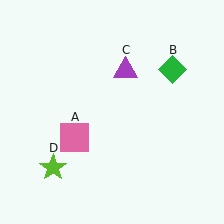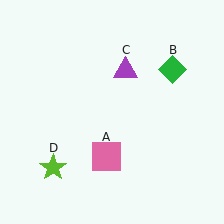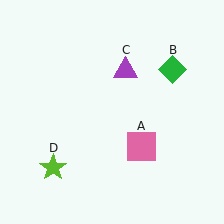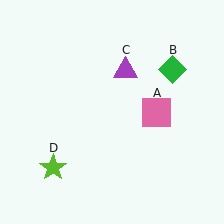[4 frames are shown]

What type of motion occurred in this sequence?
The pink square (object A) rotated counterclockwise around the center of the scene.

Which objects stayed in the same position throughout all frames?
Green diamond (object B) and purple triangle (object C) and lime star (object D) remained stationary.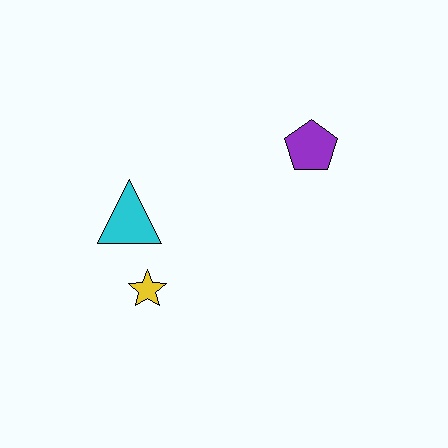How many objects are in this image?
There are 3 objects.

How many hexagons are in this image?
There are no hexagons.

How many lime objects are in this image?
There are no lime objects.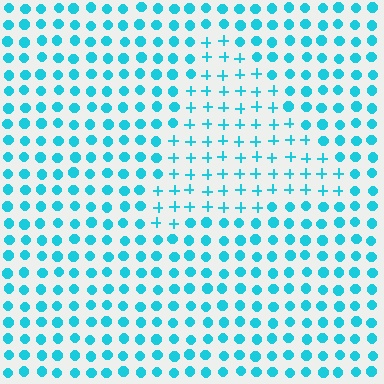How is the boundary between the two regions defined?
The boundary is defined by a change in element shape: plus signs inside vs. circles outside. All elements share the same color and spacing.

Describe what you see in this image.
The image is filled with small cyan elements arranged in a uniform grid. A triangle-shaped region contains plus signs, while the surrounding area contains circles. The boundary is defined purely by the change in element shape.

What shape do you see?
I see a triangle.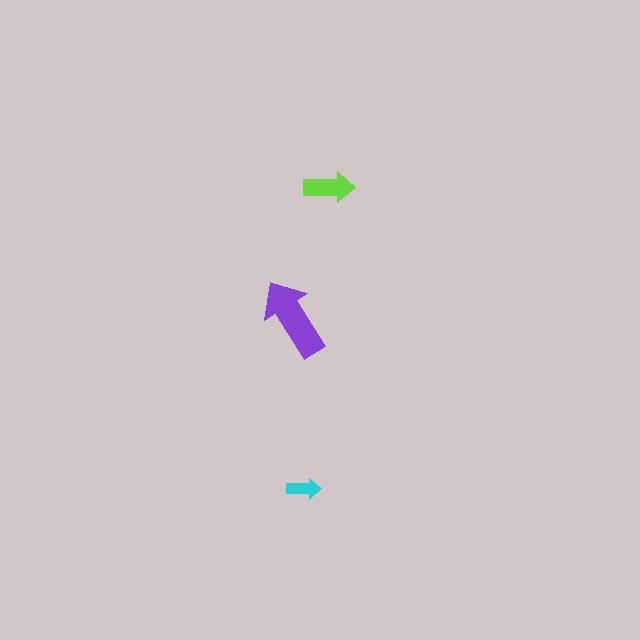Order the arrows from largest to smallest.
the purple one, the lime one, the cyan one.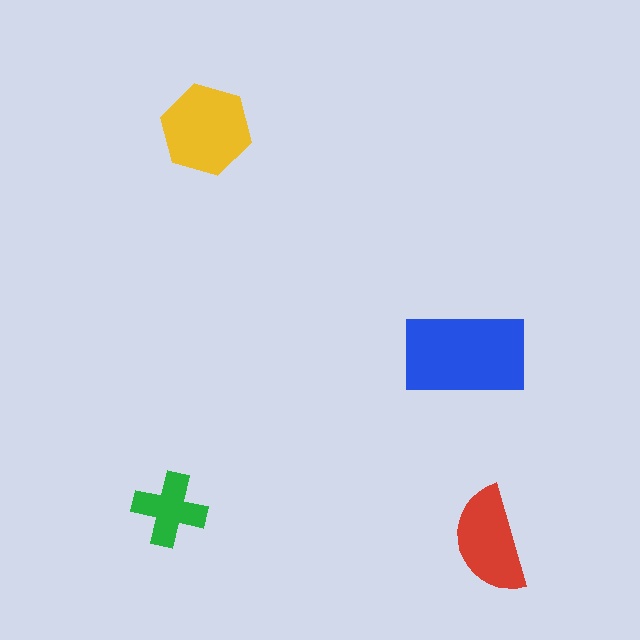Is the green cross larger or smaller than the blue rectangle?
Smaller.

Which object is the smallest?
The green cross.